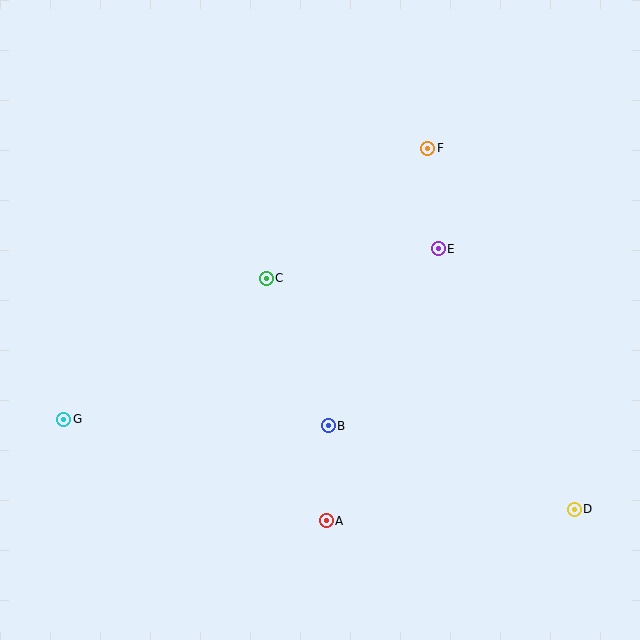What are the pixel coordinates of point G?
Point G is at (64, 419).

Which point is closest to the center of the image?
Point C at (266, 278) is closest to the center.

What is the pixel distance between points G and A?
The distance between G and A is 281 pixels.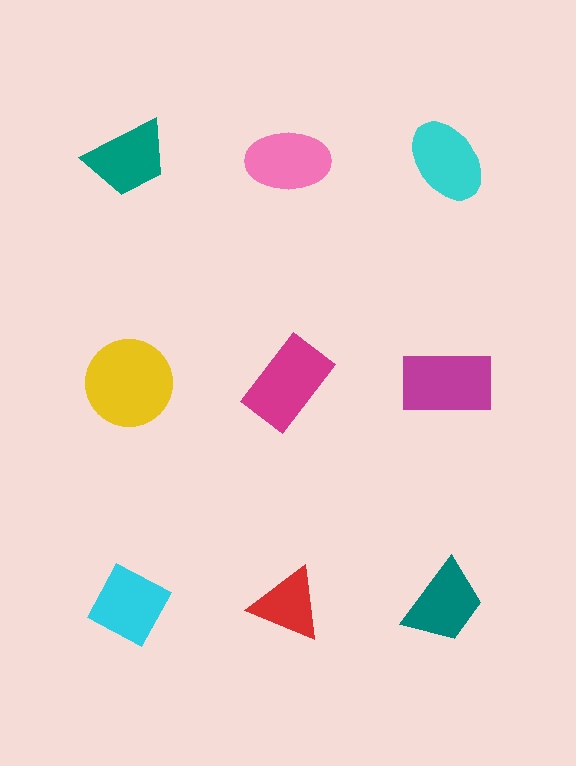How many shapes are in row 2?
3 shapes.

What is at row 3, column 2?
A red triangle.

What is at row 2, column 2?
A magenta rectangle.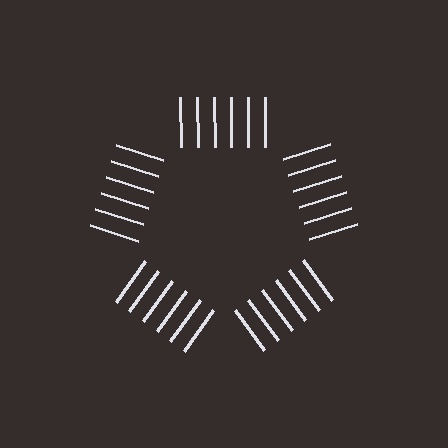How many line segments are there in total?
30 — 6 along each of the 5 edges.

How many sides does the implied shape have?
5 sides — the line-ends trace a pentagon.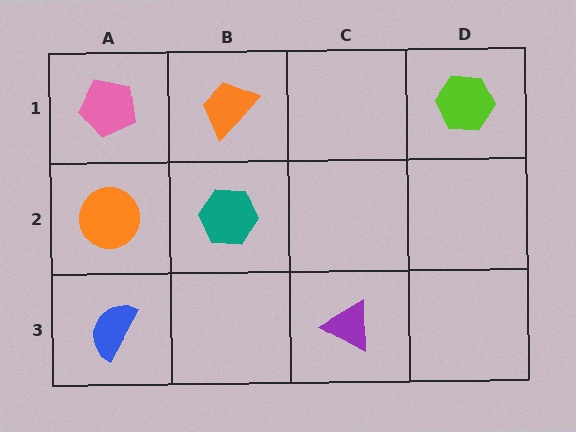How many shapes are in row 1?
3 shapes.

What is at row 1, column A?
A pink pentagon.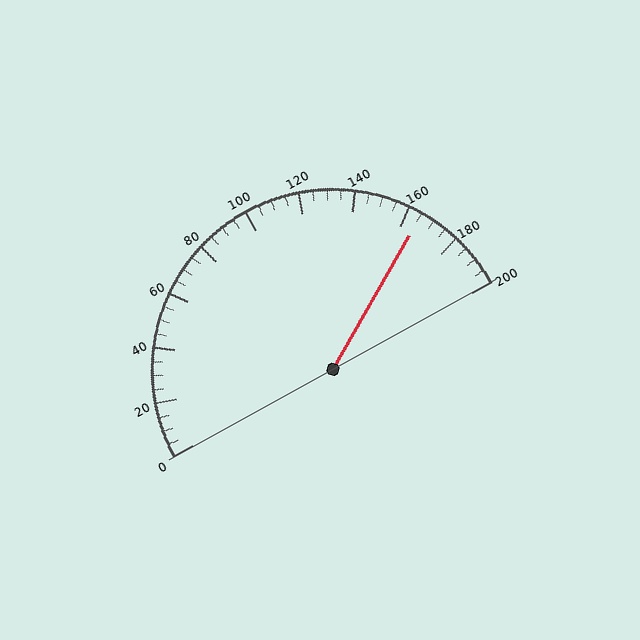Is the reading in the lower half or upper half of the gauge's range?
The reading is in the upper half of the range (0 to 200).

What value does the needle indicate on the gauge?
The needle indicates approximately 165.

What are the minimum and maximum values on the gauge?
The gauge ranges from 0 to 200.